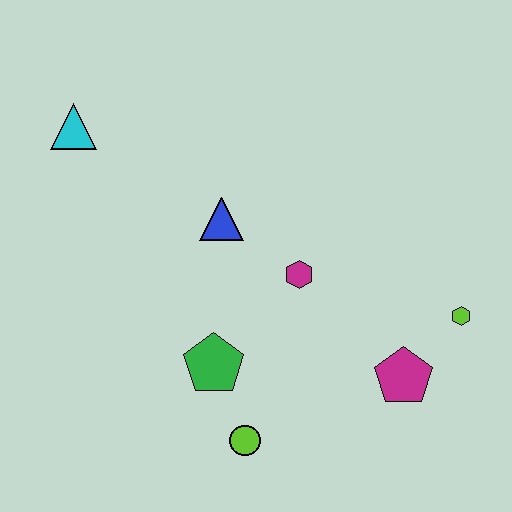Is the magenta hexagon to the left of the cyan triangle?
No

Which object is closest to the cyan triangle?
The blue triangle is closest to the cyan triangle.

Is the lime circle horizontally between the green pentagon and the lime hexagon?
Yes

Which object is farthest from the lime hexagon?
The cyan triangle is farthest from the lime hexagon.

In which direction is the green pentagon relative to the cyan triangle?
The green pentagon is below the cyan triangle.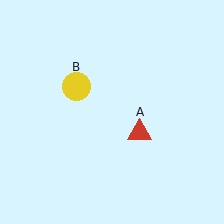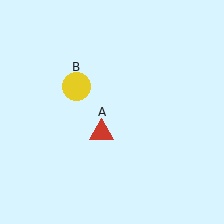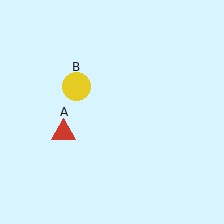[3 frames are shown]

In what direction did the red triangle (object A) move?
The red triangle (object A) moved left.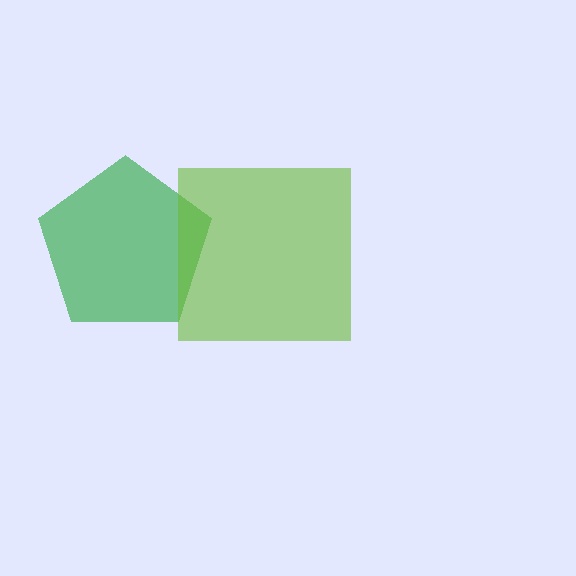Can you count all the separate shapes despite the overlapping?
Yes, there are 2 separate shapes.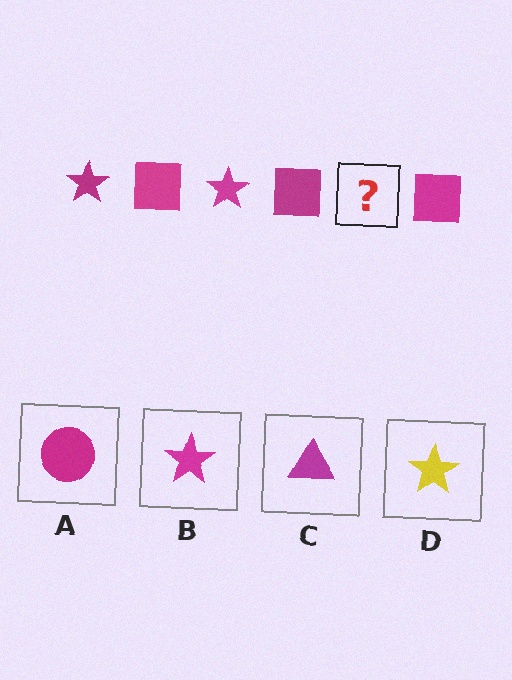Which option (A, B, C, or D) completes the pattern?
B.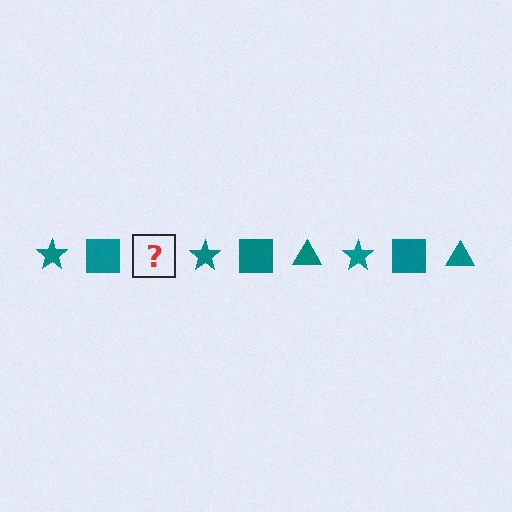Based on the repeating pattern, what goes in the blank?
The blank should be a teal triangle.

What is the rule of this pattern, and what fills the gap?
The rule is that the pattern cycles through star, square, triangle shapes in teal. The gap should be filled with a teal triangle.